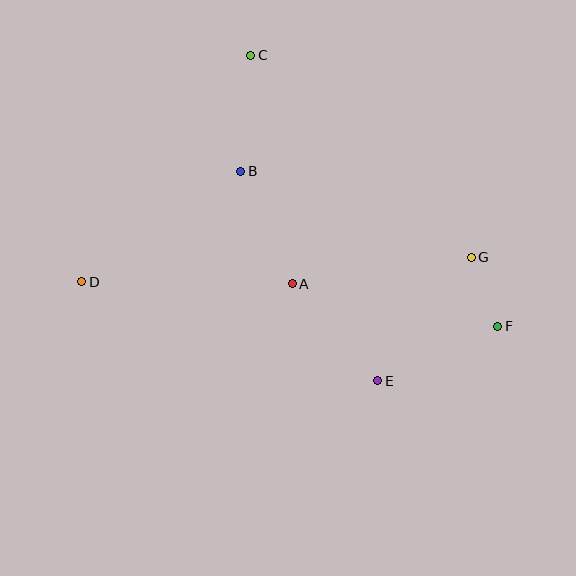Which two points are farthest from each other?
Points D and F are farthest from each other.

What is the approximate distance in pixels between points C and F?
The distance between C and F is approximately 367 pixels.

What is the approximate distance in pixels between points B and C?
The distance between B and C is approximately 116 pixels.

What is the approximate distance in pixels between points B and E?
The distance between B and E is approximately 250 pixels.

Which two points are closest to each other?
Points F and G are closest to each other.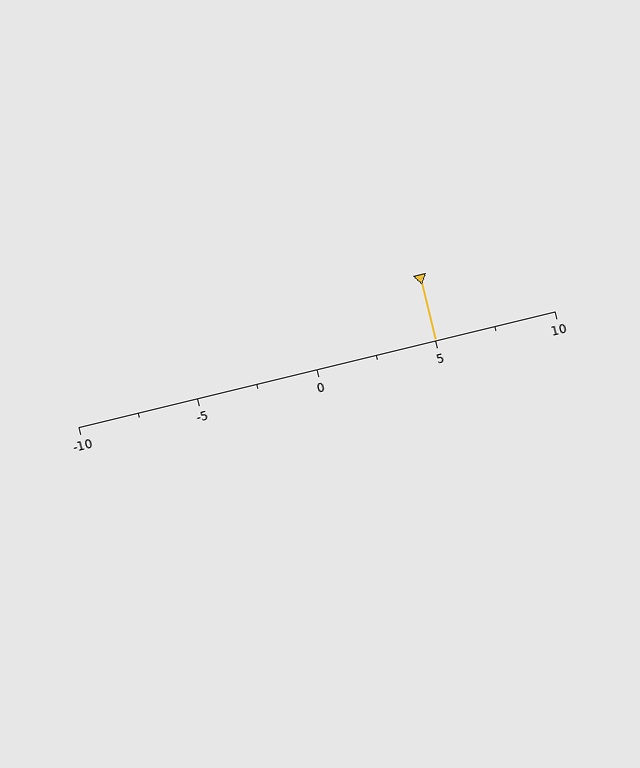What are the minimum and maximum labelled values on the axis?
The axis runs from -10 to 10.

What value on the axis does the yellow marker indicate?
The marker indicates approximately 5.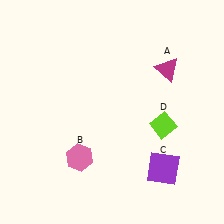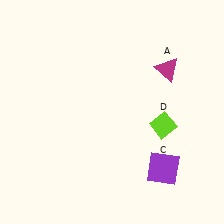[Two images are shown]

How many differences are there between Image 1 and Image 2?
There is 1 difference between the two images.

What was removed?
The pink hexagon (B) was removed in Image 2.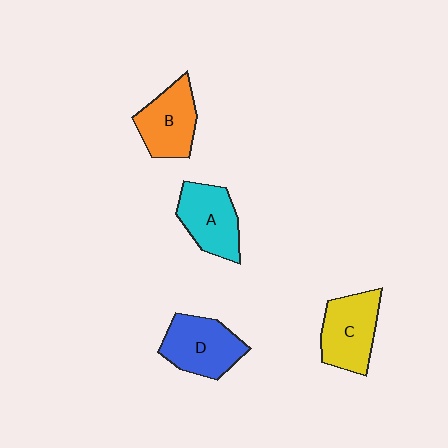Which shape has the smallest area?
Shape B (orange).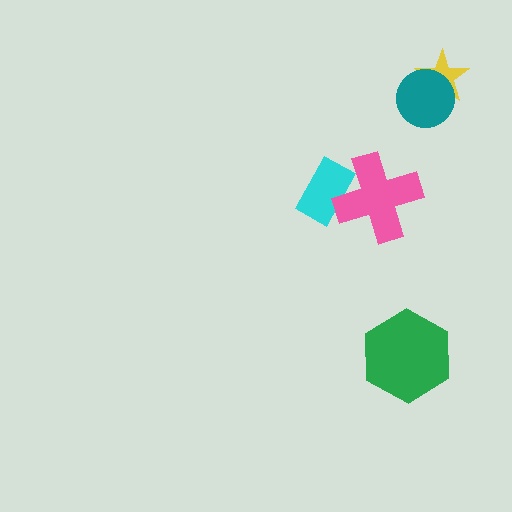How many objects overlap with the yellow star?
1 object overlaps with the yellow star.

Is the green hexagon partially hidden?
No, no other shape covers it.